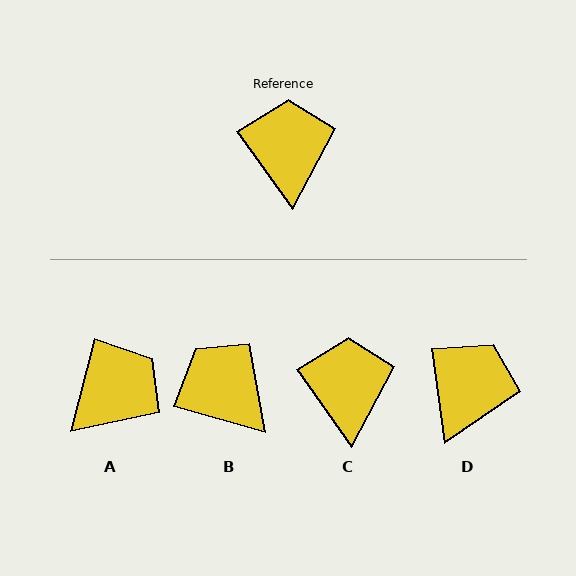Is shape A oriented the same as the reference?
No, it is off by about 50 degrees.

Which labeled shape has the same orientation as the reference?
C.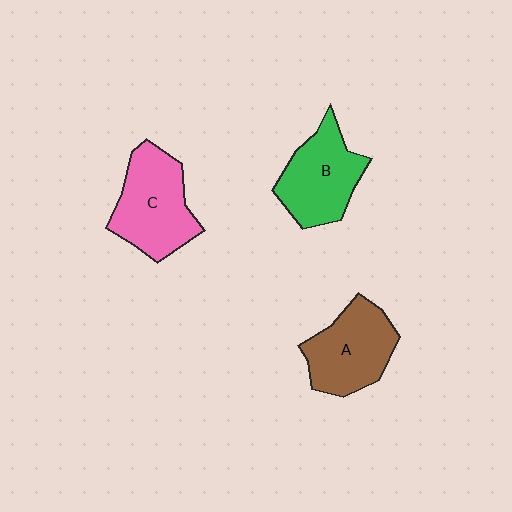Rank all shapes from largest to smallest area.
From largest to smallest: C (pink), A (brown), B (green).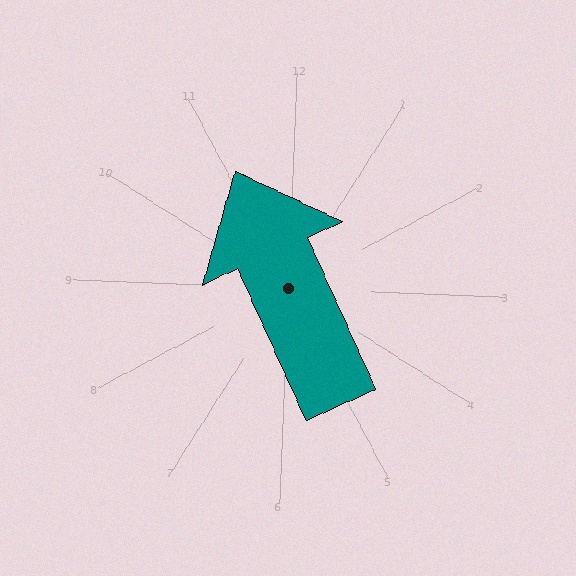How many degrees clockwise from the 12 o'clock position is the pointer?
Approximately 333 degrees.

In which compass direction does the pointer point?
Northwest.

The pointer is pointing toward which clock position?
Roughly 11 o'clock.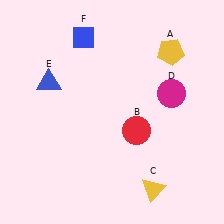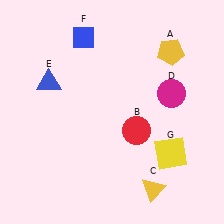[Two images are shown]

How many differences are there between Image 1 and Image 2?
There is 1 difference between the two images.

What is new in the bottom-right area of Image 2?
A yellow square (G) was added in the bottom-right area of Image 2.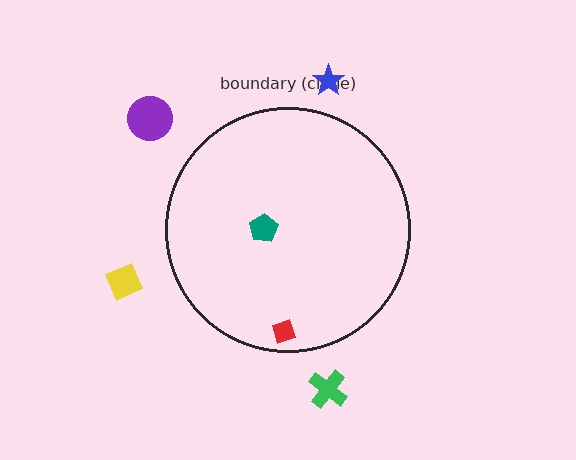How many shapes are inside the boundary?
2 inside, 4 outside.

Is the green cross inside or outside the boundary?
Outside.